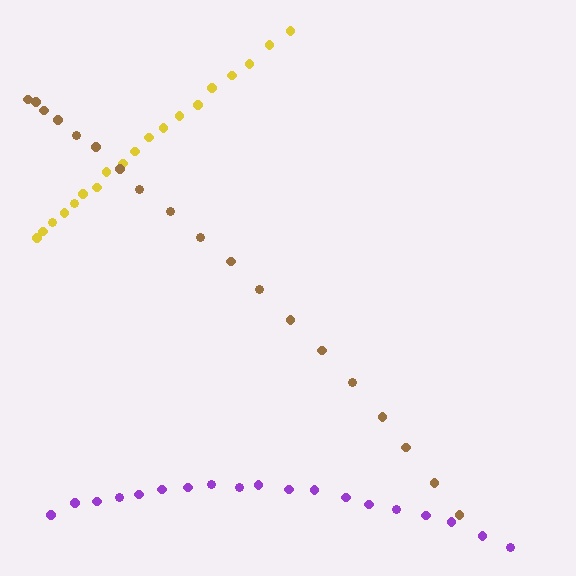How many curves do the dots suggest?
There are 3 distinct paths.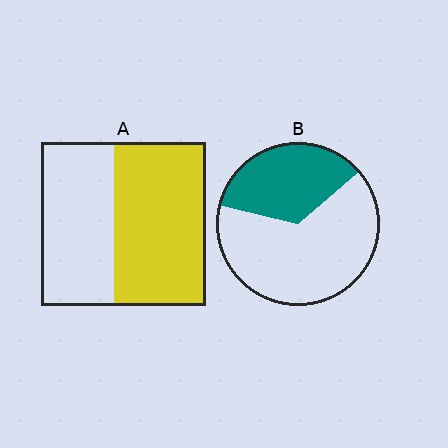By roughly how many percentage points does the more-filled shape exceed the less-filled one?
By roughly 20 percentage points (A over B).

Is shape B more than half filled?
No.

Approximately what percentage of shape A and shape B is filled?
A is approximately 55% and B is approximately 35%.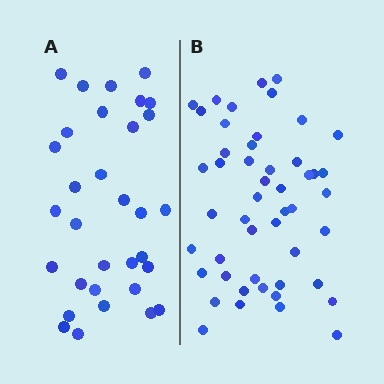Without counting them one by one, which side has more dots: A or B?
Region B (the right region) has more dots.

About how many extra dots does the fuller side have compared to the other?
Region B has approximately 15 more dots than region A.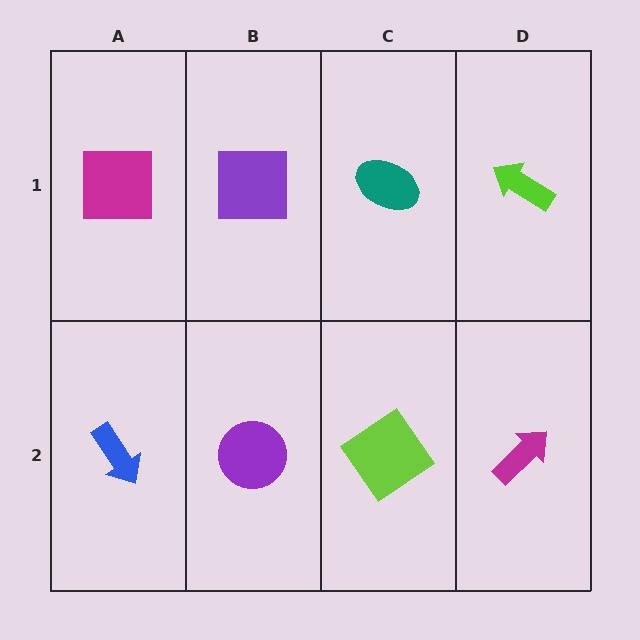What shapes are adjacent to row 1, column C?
A lime diamond (row 2, column C), a purple square (row 1, column B), a lime arrow (row 1, column D).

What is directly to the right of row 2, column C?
A magenta arrow.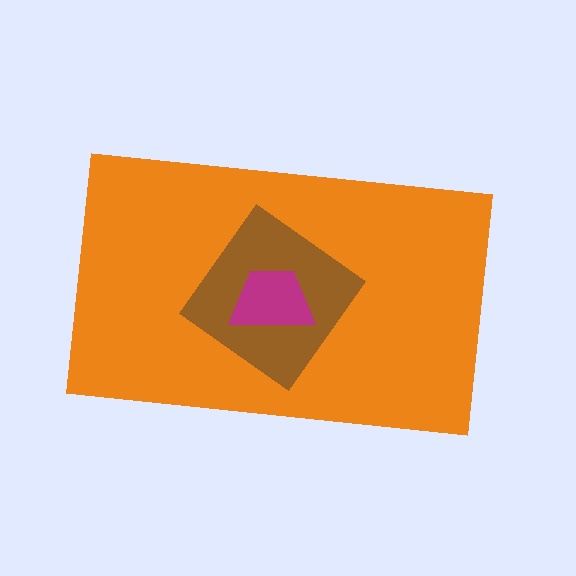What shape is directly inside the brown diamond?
The magenta trapezoid.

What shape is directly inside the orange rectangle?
The brown diamond.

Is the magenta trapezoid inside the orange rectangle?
Yes.